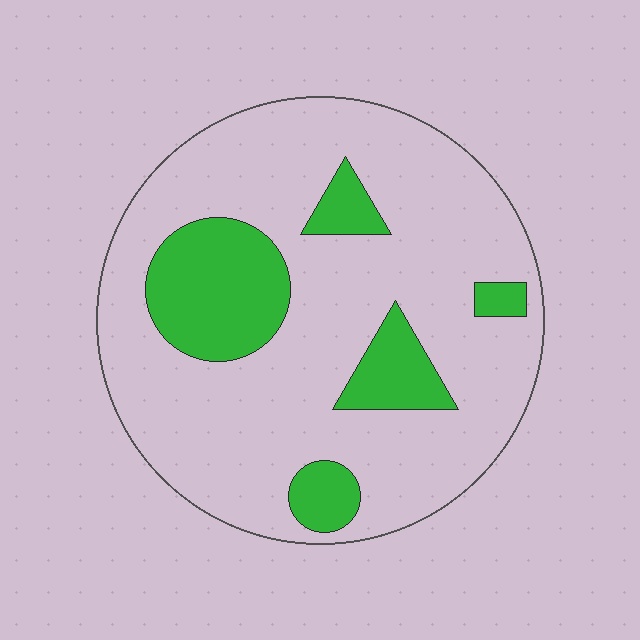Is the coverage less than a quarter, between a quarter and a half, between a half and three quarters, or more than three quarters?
Less than a quarter.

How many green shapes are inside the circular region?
5.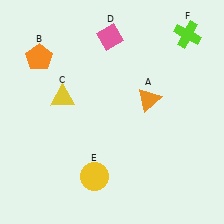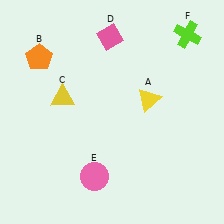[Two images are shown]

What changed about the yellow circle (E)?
In Image 1, E is yellow. In Image 2, it changed to pink.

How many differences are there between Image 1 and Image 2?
There are 2 differences between the two images.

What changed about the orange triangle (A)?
In Image 1, A is orange. In Image 2, it changed to yellow.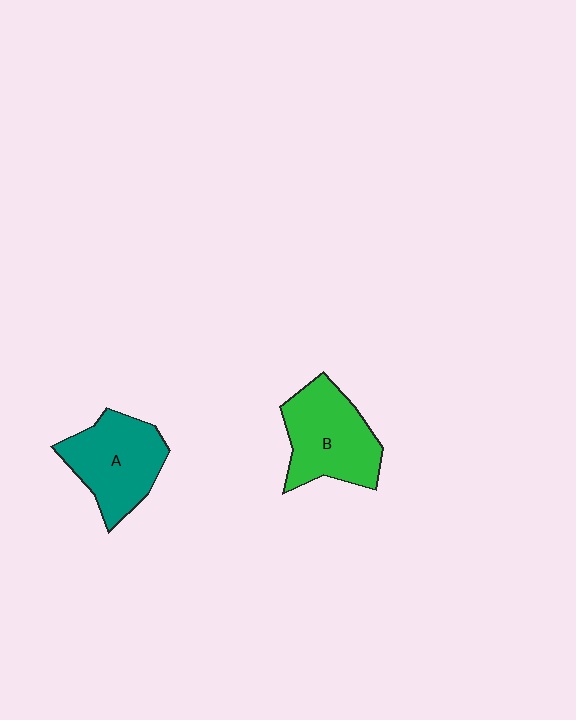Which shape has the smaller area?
Shape A (teal).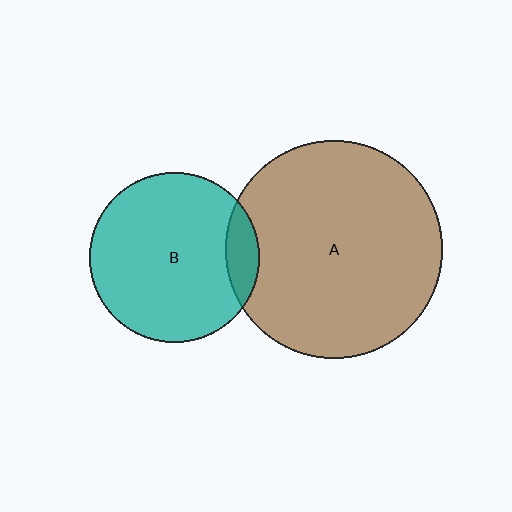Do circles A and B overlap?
Yes.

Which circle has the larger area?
Circle A (brown).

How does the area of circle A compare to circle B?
Approximately 1.6 times.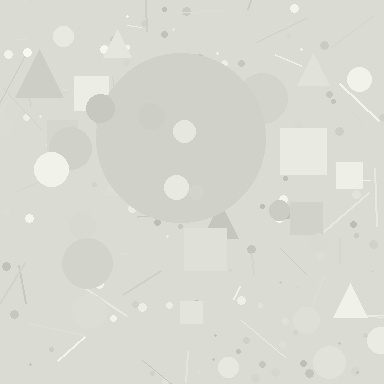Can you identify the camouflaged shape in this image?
The camouflaged shape is a circle.